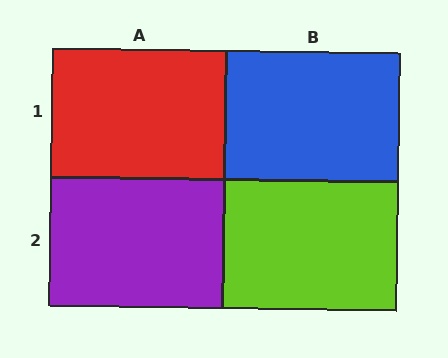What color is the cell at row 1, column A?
Red.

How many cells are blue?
1 cell is blue.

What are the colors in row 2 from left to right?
Purple, lime.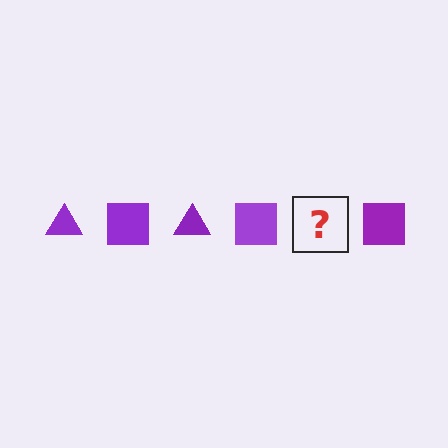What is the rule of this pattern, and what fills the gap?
The rule is that the pattern cycles through triangle, square shapes in purple. The gap should be filled with a purple triangle.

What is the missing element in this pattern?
The missing element is a purple triangle.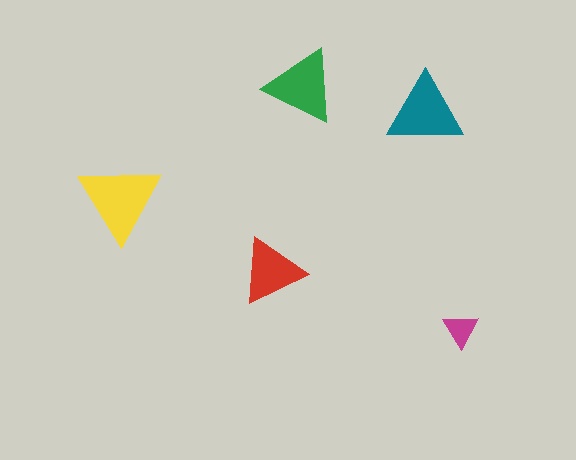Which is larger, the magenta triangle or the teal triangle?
The teal one.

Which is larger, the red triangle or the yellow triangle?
The yellow one.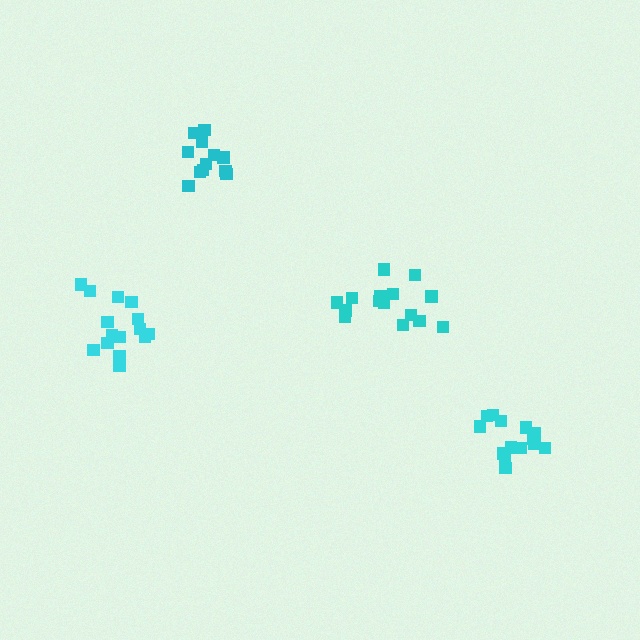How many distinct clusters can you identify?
There are 4 distinct clusters.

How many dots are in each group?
Group 1: 15 dots, Group 2: 15 dots, Group 3: 14 dots, Group 4: 13 dots (57 total).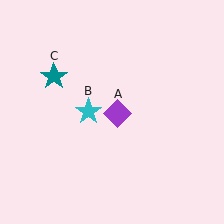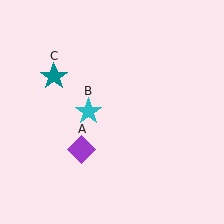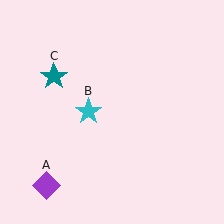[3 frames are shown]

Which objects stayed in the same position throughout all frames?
Cyan star (object B) and teal star (object C) remained stationary.